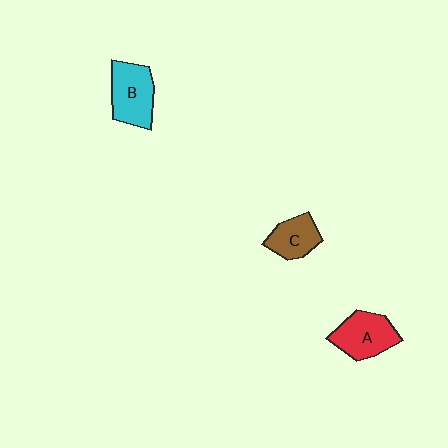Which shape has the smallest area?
Shape C (brown).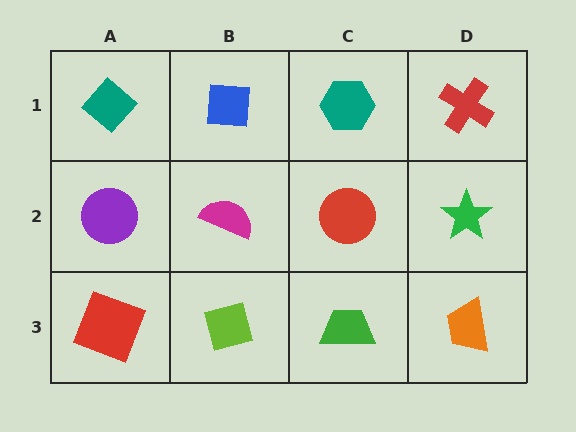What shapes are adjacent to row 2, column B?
A blue square (row 1, column B), a lime square (row 3, column B), a purple circle (row 2, column A), a red circle (row 2, column C).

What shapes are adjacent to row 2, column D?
A red cross (row 1, column D), an orange trapezoid (row 3, column D), a red circle (row 2, column C).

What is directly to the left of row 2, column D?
A red circle.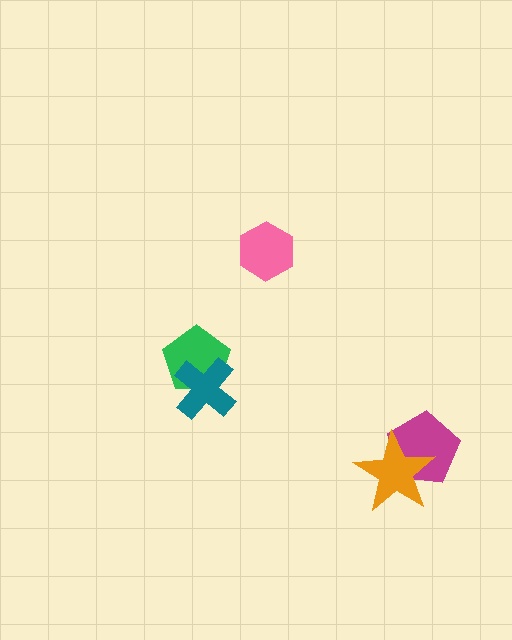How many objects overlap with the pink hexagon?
0 objects overlap with the pink hexagon.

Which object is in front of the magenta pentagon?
The orange star is in front of the magenta pentagon.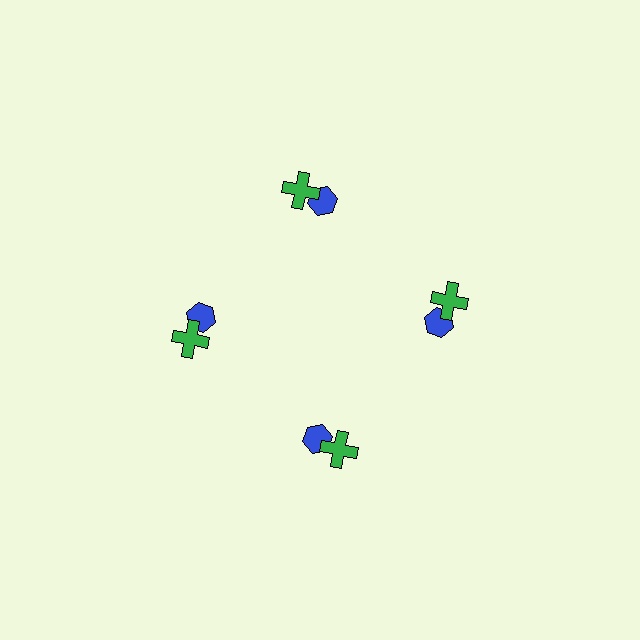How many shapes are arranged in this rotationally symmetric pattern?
There are 8 shapes, arranged in 4 groups of 2.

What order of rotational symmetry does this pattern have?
This pattern has 4-fold rotational symmetry.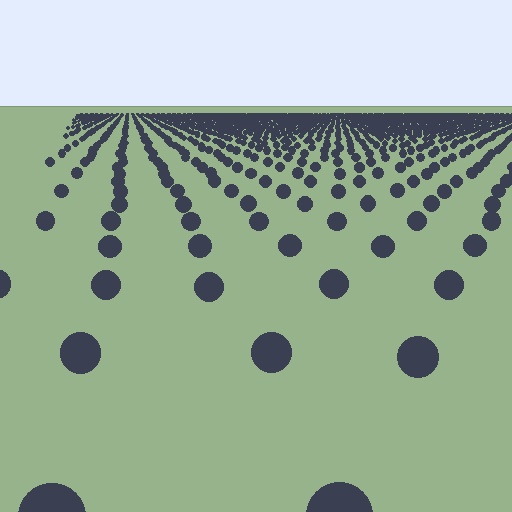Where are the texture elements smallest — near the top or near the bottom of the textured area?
Near the top.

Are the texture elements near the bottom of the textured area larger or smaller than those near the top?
Larger. Near the bottom, elements are closer to the viewer and appear at a bigger on-screen size.